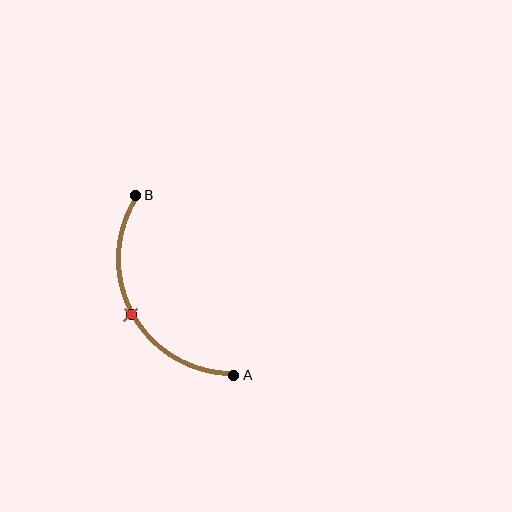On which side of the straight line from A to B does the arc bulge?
The arc bulges to the left of the straight line connecting A and B.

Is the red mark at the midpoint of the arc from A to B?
Yes. The red mark lies on the arc at equal arc-length from both A and B — it is the arc midpoint.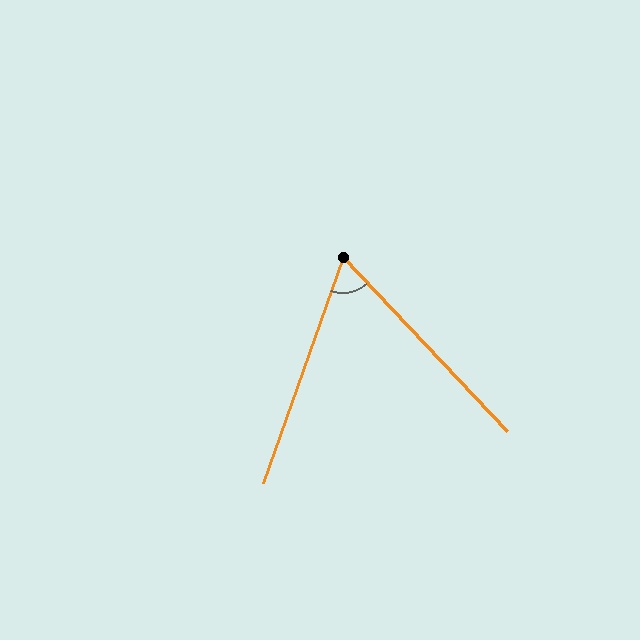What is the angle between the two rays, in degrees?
Approximately 63 degrees.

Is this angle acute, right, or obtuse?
It is acute.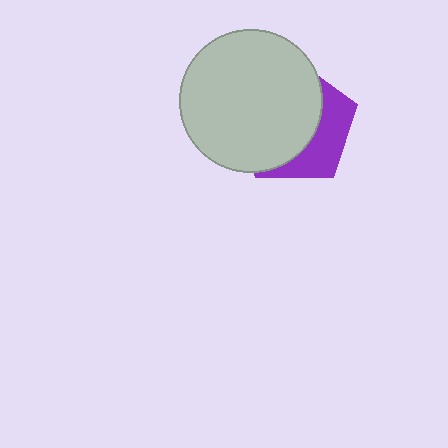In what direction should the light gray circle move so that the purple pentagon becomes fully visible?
The light gray circle should move left. That is the shortest direction to clear the overlap and leave the purple pentagon fully visible.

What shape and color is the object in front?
The object in front is a light gray circle.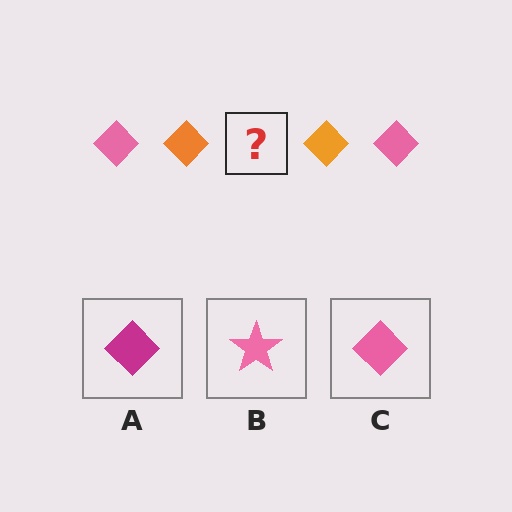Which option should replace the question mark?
Option C.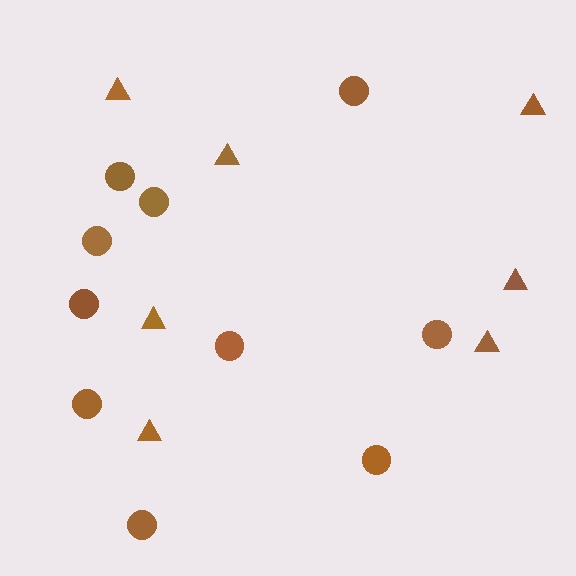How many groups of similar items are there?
There are 2 groups: one group of triangles (7) and one group of circles (10).